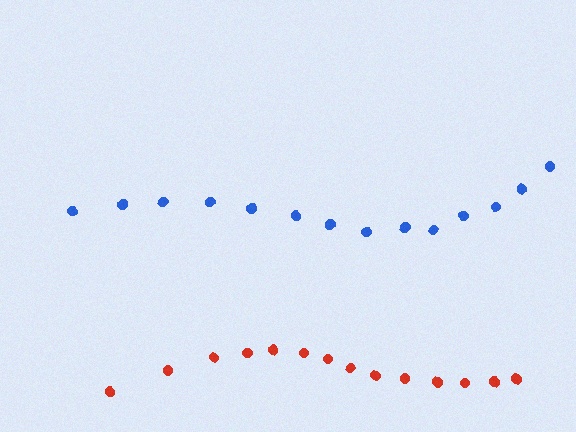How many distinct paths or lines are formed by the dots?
There are 2 distinct paths.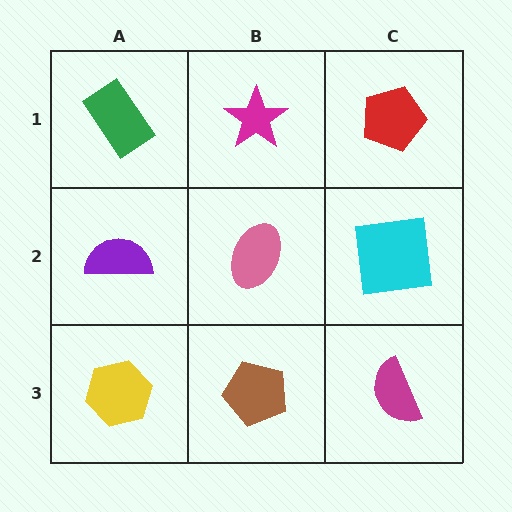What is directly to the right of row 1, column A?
A magenta star.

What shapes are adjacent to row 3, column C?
A cyan square (row 2, column C), a brown pentagon (row 3, column B).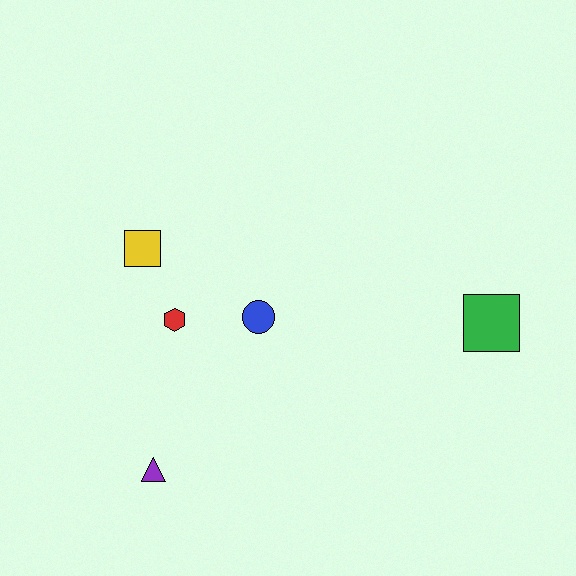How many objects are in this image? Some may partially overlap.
There are 5 objects.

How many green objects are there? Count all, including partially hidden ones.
There is 1 green object.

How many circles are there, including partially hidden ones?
There is 1 circle.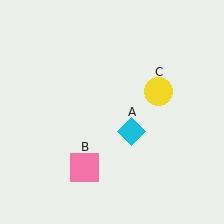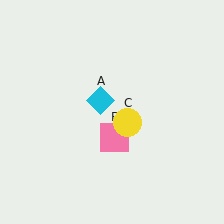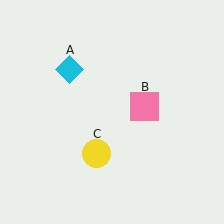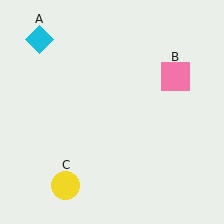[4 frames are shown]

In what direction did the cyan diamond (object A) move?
The cyan diamond (object A) moved up and to the left.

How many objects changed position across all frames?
3 objects changed position: cyan diamond (object A), pink square (object B), yellow circle (object C).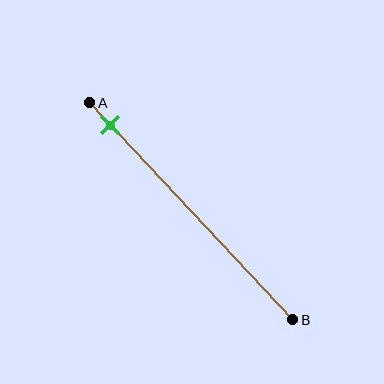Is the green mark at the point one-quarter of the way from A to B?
No, the mark is at about 10% from A, not at the 25% one-quarter point.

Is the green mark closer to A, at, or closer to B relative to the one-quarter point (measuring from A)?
The green mark is closer to point A than the one-quarter point of segment AB.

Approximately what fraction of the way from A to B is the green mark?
The green mark is approximately 10% of the way from A to B.